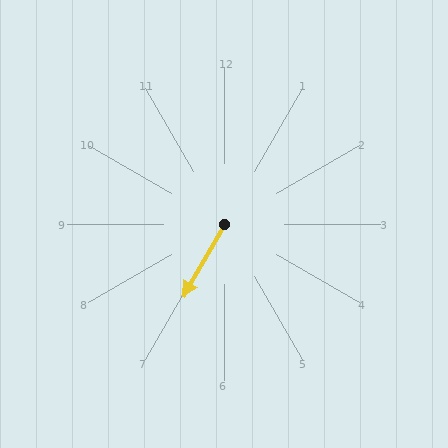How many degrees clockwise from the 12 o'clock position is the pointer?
Approximately 209 degrees.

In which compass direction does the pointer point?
Southwest.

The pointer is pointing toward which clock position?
Roughly 7 o'clock.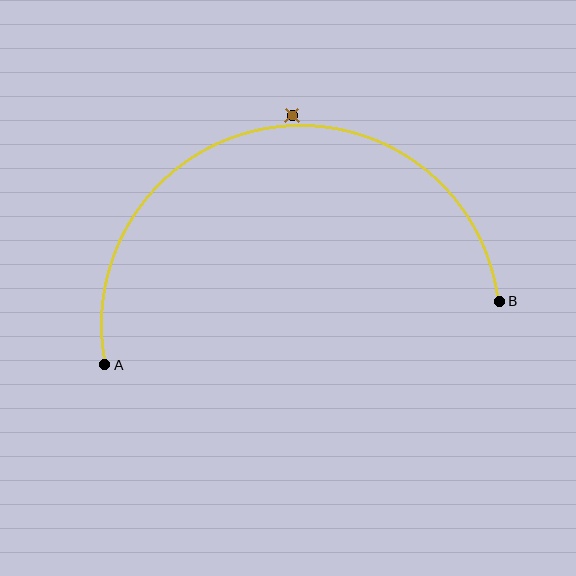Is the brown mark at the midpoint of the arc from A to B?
No — the brown mark does not lie on the arc at all. It sits slightly outside the curve.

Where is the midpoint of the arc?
The arc midpoint is the point on the curve farthest from the straight line joining A and B. It sits above that line.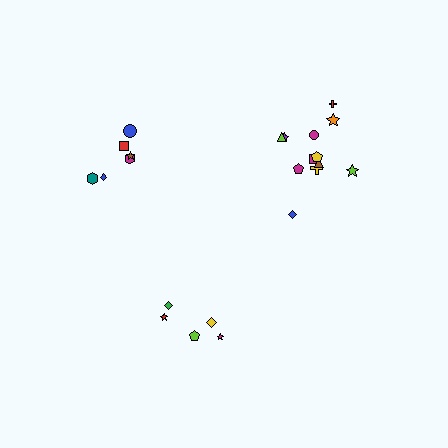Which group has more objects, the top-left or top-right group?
The top-right group.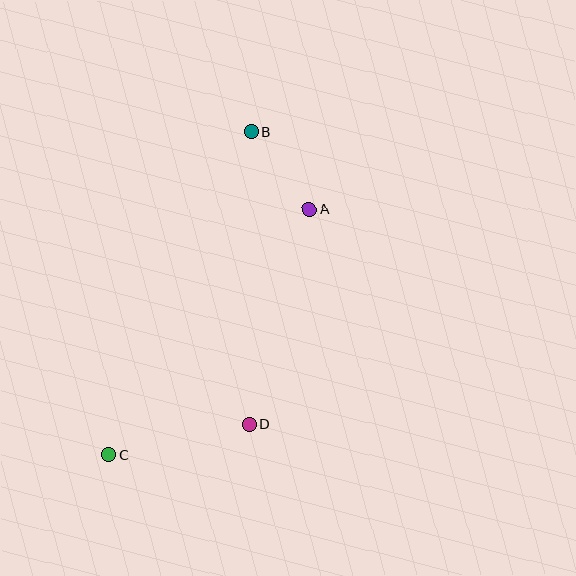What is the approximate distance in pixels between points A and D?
The distance between A and D is approximately 223 pixels.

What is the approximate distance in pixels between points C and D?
The distance between C and D is approximately 143 pixels.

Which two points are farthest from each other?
Points B and C are farthest from each other.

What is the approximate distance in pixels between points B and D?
The distance between B and D is approximately 292 pixels.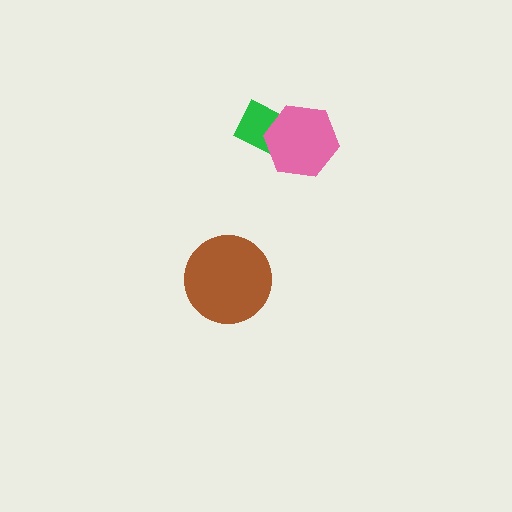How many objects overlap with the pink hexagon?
1 object overlaps with the pink hexagon.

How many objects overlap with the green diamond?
1 object overlaps with the green diamond.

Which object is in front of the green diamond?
The pink hexagon is in front of the green diamond.